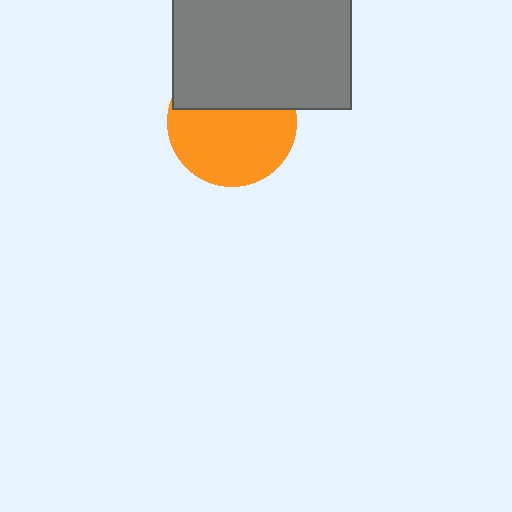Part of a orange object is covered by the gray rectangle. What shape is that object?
It is a circle.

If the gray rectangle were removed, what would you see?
You would see the complete orange circle.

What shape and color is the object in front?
The object in front is a gray rectangle.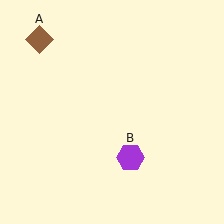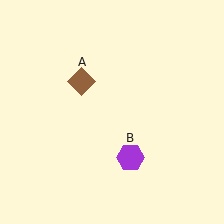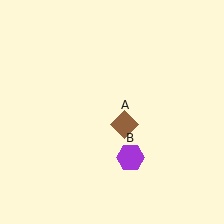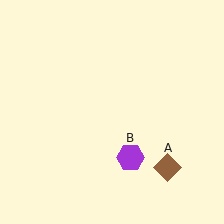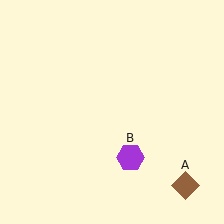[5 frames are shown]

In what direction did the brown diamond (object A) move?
The brown diamond (object A) moved down and to the right.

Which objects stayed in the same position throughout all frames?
Purple hexagon (object B) remained stationary.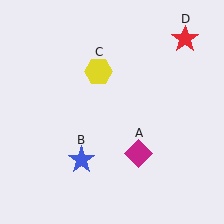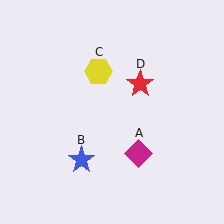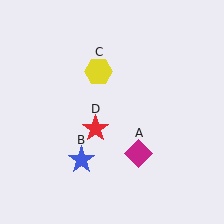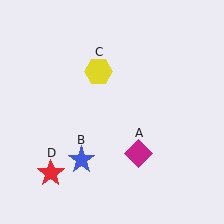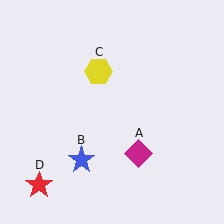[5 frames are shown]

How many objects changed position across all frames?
1 object changed position: red star (object D).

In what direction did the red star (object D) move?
The red star (object D) moved down and to the left.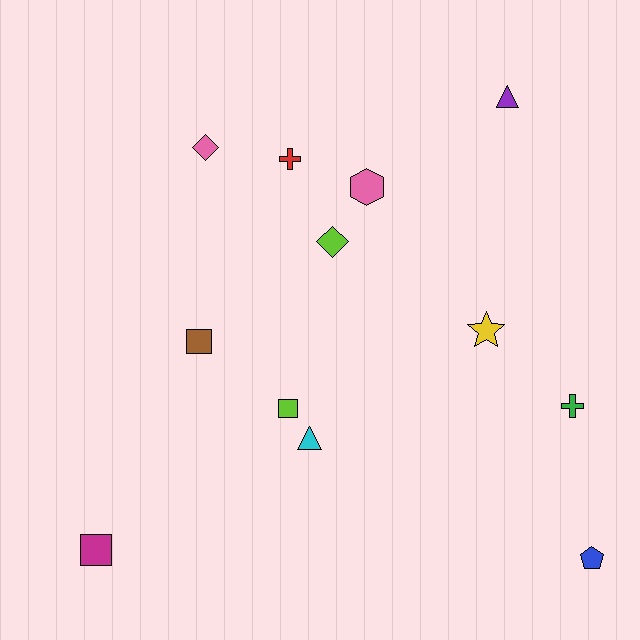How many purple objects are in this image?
There is 1 purple object.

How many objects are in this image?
There are 12 objects.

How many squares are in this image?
There are 3 squares.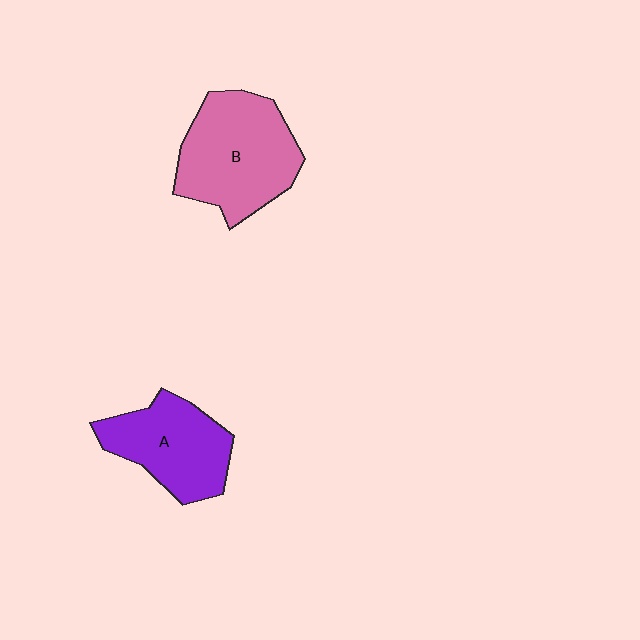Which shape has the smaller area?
Shape A (purple).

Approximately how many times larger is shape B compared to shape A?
Approximately 1.3 times.